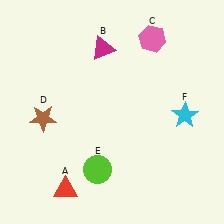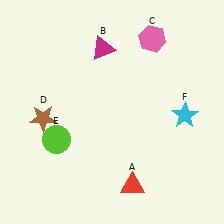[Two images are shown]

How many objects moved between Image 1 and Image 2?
2 objects moved between the two images.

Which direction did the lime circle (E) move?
The lime circle (E) moved left.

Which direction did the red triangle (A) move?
The red triangle (A) moved right.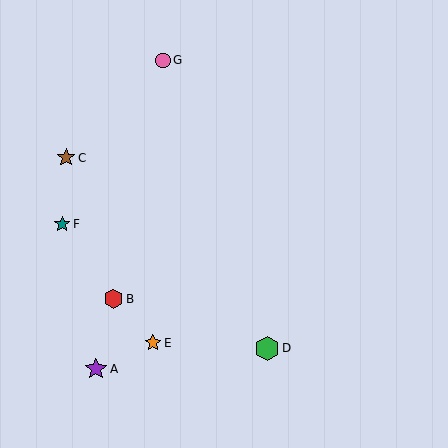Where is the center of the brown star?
The center of the brown star is at (66, 158).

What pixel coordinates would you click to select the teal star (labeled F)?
Click at (62, 224) to select the teal star F.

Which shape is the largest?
The green hexagon (labeled D) is the largest.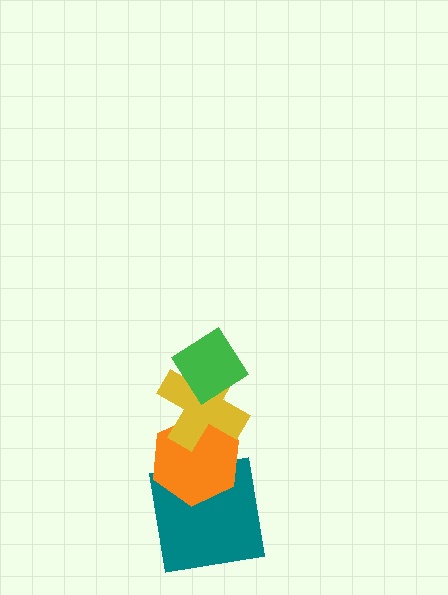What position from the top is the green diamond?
The green diamond is 1st from the top.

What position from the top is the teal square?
The teal square is 4th from the top.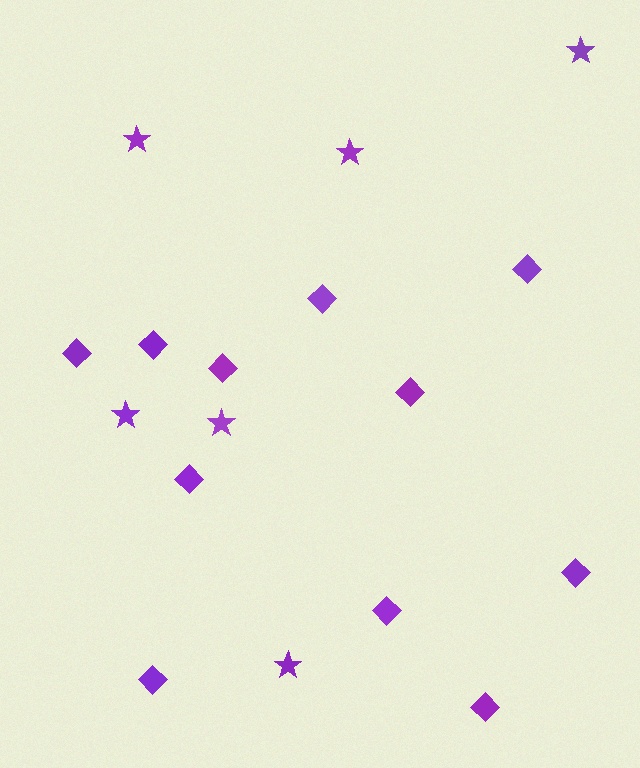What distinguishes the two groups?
There are 2 groups: one group of diamonds (11) and one group of stars (6).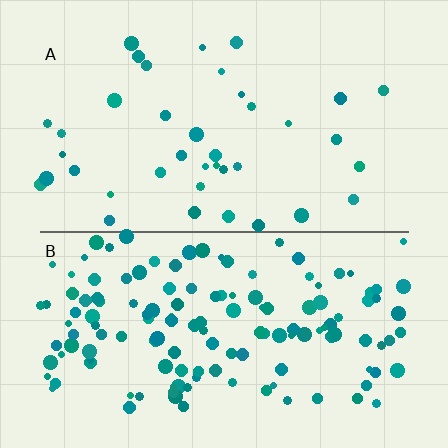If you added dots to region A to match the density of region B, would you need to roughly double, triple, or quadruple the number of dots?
Approximately quadruple.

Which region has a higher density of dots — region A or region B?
B (the bottom).